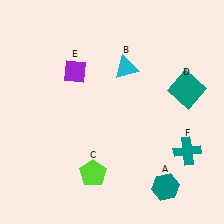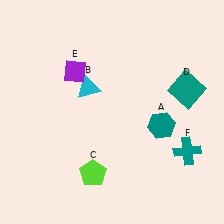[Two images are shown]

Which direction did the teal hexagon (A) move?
The teal hexagon (A) moved up.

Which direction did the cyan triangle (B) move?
The cyan triangle (B) moved left.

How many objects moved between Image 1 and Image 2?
2 objects moved between the two images.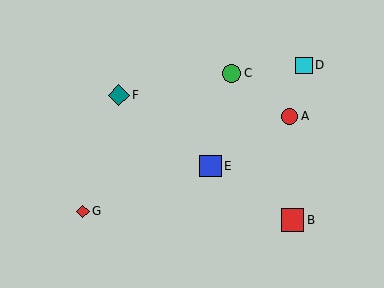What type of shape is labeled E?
Shape E is a blue square.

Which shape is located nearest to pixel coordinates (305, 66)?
The cyan square (labeled D) at (304, 65) is nearest to that location.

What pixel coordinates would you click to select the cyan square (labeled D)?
Click at (304, 65) to select the cyan square D.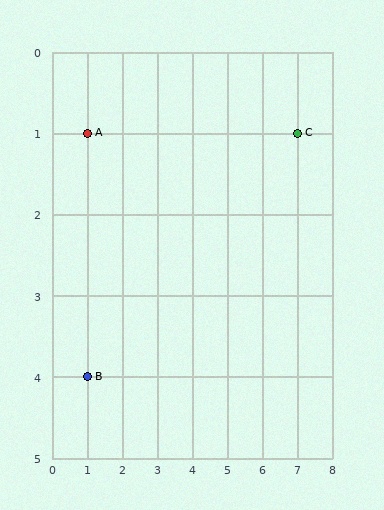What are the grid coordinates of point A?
Point A is at grid coordinates (1, 1).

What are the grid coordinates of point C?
Point C is at grid coordinates (7, 1).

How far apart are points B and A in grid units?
Points B and A are 3 rows apart.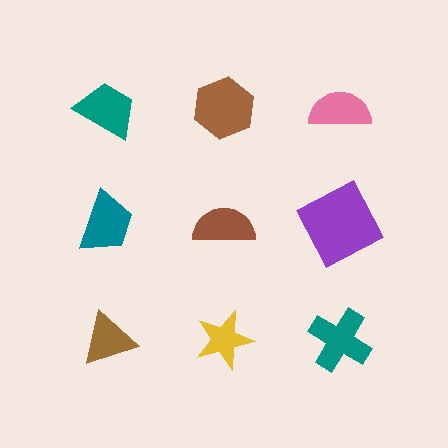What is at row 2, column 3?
A purple square.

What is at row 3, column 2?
A yellow star.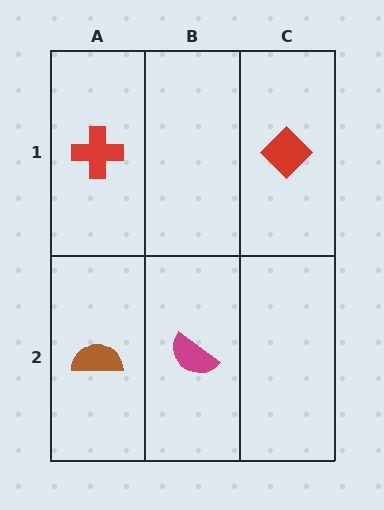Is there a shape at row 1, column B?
No, that cell is empty.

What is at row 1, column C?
A red diamond.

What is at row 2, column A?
A brown semicircle.